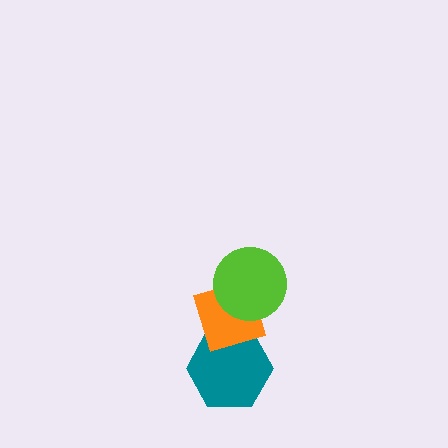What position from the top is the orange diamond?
The orange diamond is 2nd from the top.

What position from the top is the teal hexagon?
The teal hexagon is 3rd from the top.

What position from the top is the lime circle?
The lime circle is 1st from the top.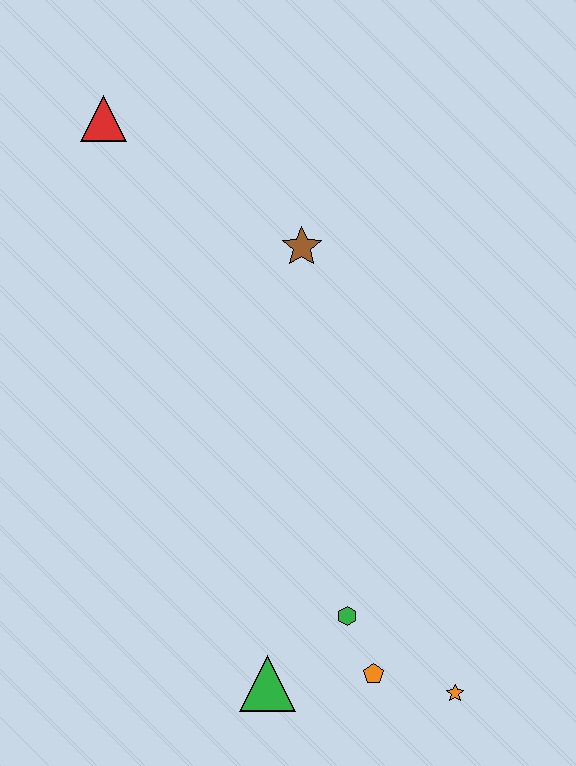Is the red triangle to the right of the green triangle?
No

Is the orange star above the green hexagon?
No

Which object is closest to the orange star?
The orange pentagon is closest to the orange star.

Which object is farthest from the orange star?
The red triangle is farthest from the orange star.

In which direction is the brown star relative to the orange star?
The brown star is above the orange star.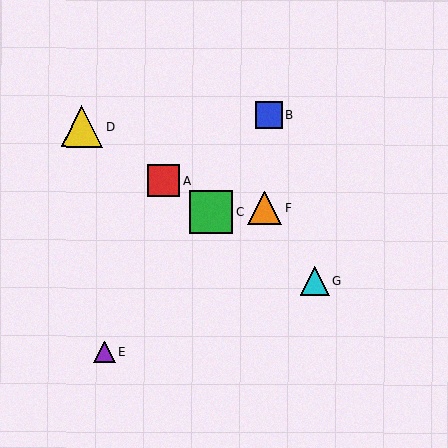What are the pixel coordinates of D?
Object D is at (82, 126).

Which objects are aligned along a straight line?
Objects A, C, D, G are aligned along a straight line.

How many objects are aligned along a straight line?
4 objects (A, C, D, G) are aligned along a straight line.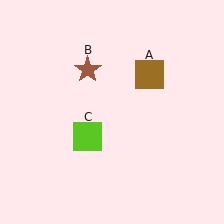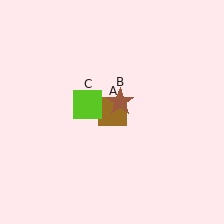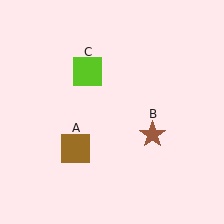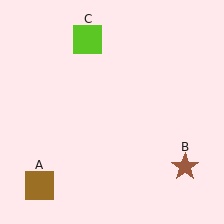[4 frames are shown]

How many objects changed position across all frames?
3 objects changed position: brown square (object A), brown star (object B), lime square (object C).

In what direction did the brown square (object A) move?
The brown square (object A) moved down and to the left.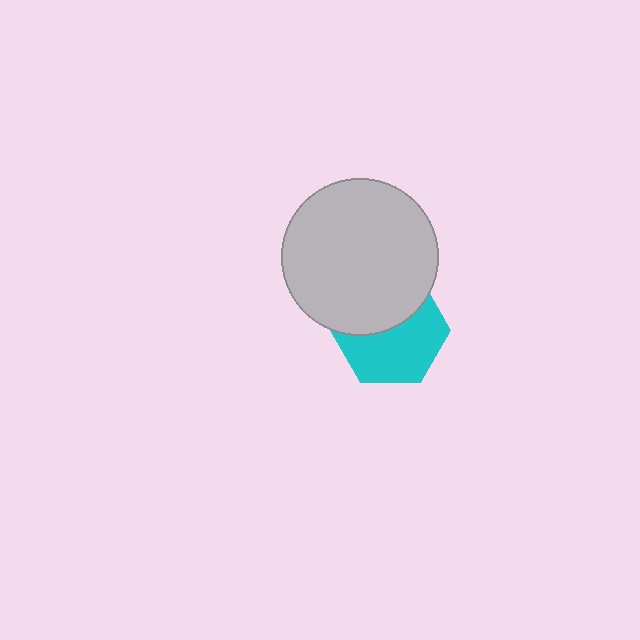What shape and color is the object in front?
The object in front is a light gray circle.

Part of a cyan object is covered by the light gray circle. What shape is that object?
It is a hexagon.